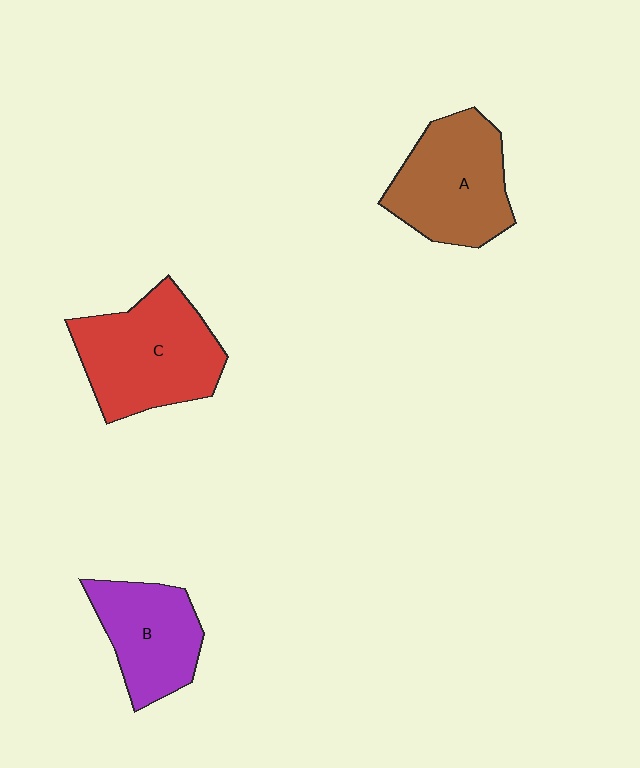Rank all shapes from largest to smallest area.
From largest to smallest: C (red), A (brown), B (purple).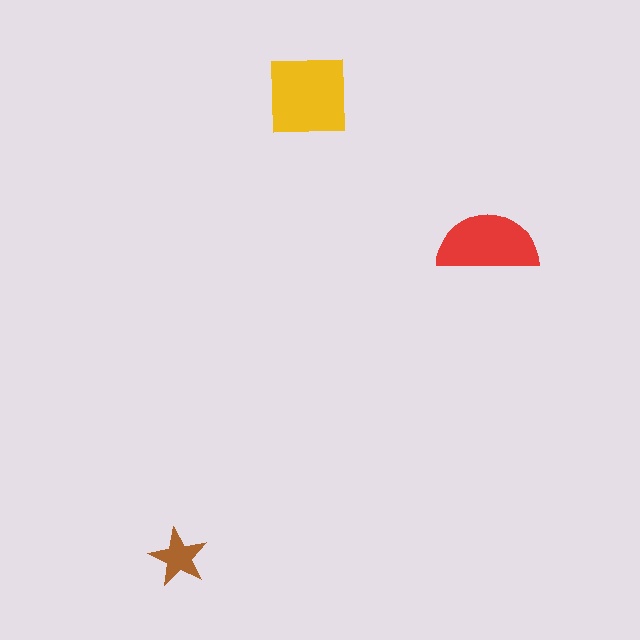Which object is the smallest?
The brown star.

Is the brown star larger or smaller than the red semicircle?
Smaller.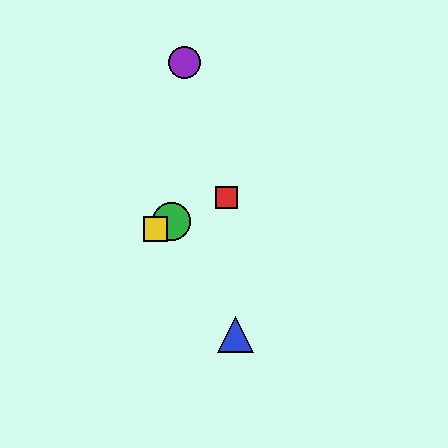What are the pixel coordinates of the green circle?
The green circle is at (172, 222).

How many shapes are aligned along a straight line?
3 shapes (the red square, the green circle, the yellow square) are aligned along a straight line.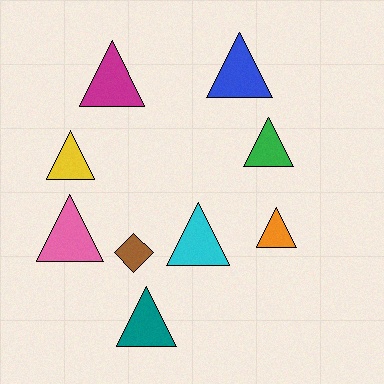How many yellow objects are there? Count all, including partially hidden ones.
There is 1 yellow object.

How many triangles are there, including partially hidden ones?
There are 8 triangles.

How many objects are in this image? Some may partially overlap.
There are 9 objects.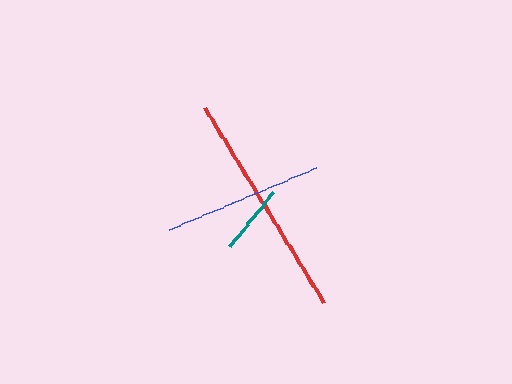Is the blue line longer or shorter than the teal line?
The blue line is longer than the teal line.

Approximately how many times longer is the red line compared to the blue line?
The red line is approximately 1.4 times the length of the blue line.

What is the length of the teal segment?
The teal segment is approximately 70 pixels long.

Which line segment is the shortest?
The teal line is the shortest at approximately 70 pixels.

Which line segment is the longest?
The red line is the longest at approximately 229 pixels.